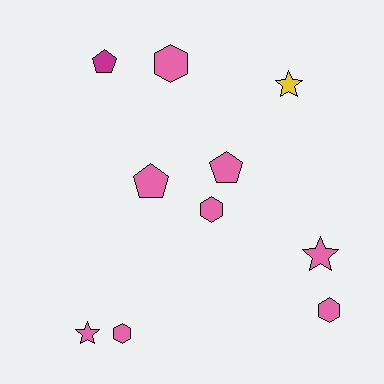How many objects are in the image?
There are 10 objects.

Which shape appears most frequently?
Hexagon, with 4 objects.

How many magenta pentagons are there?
There is 1 magenta pentagon.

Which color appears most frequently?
Pink, with 8 objects.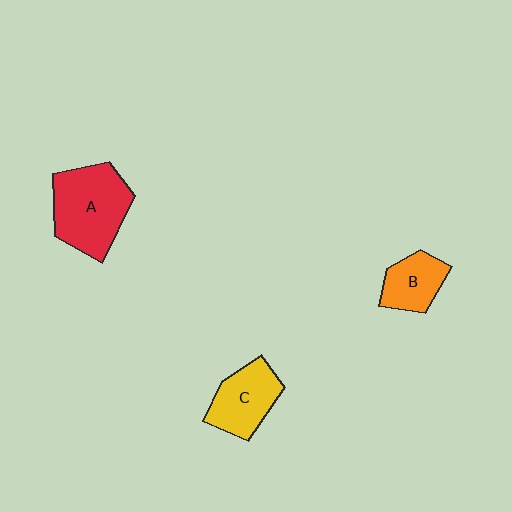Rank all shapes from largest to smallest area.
From largest to smallest: A (red), C (yellow), B (orange).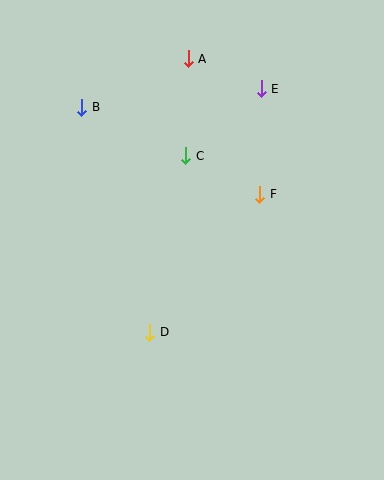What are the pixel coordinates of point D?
Point D is at (150, 332).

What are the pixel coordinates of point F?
Point F is at (260, 194).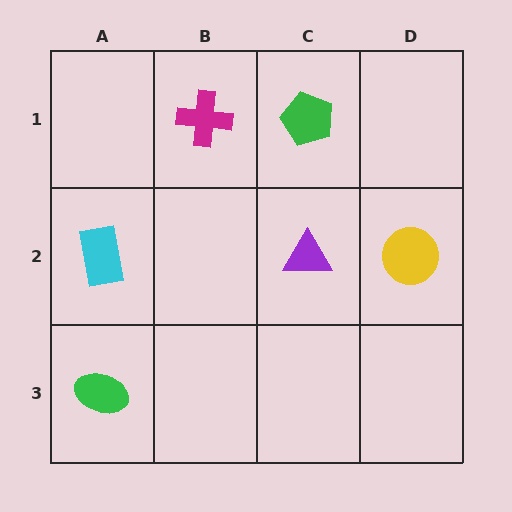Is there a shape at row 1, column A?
No, that cell is empty.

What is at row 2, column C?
A purple triangle.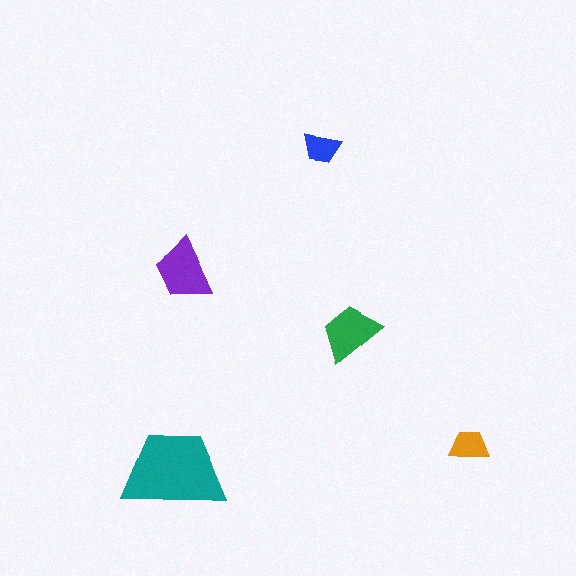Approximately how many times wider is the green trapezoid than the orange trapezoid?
About 1.5 times wider.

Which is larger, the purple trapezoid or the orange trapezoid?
The purple one.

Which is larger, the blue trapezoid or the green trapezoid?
The green one.